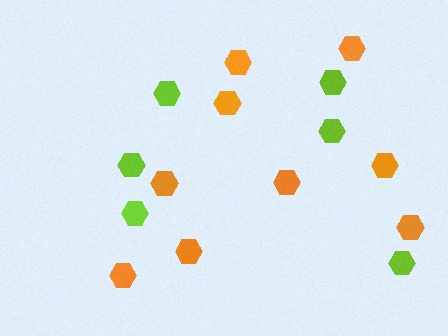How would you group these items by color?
There are 2 groups: one group of orange hexagons (9) and one group of lime hexagons (6).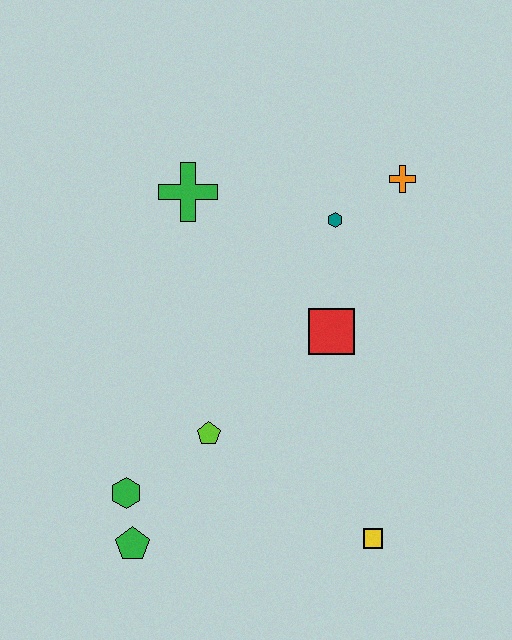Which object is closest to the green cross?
The teal hexagon is closest to the green cross.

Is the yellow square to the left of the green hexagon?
No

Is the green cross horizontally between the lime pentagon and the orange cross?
No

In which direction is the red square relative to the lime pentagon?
The red square is to the right of the lime pentagon.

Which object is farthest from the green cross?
The yellow square is farthest from the green cross.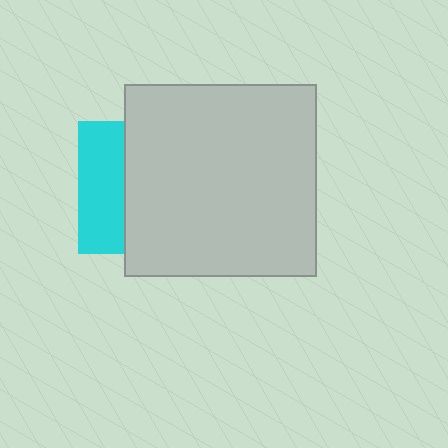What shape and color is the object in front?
The object in front is a light gray square.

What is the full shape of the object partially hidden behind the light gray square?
The partially hidden object is a cyan square.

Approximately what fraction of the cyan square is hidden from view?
Roughly 66% of the cyan square is hidden behind the light gray square.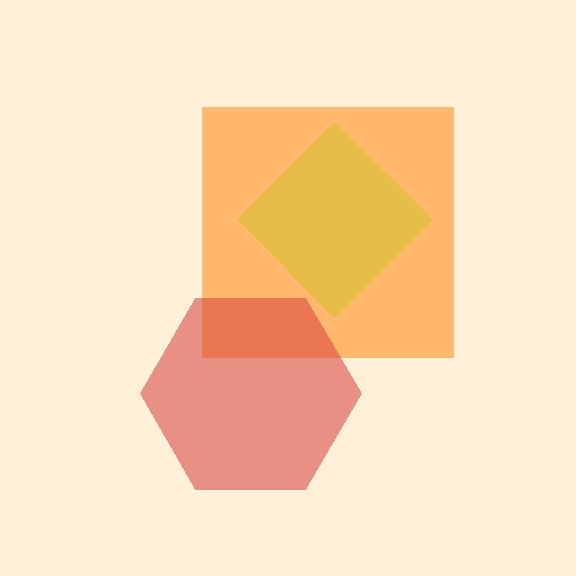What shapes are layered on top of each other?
The layered shapes are: an orange square, a yellow diamond, a red hexagon.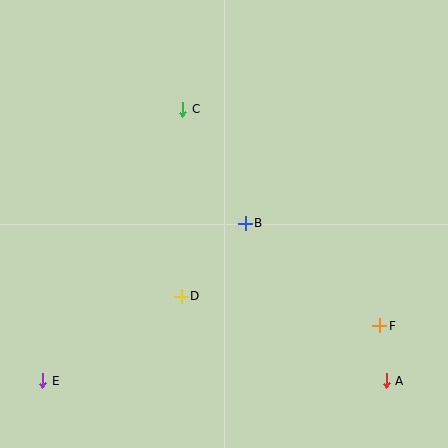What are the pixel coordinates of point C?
Point C is at (183, 109).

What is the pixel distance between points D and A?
The distance between D and A is 222 pixels.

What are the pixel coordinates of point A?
Point A is at (386, 381).